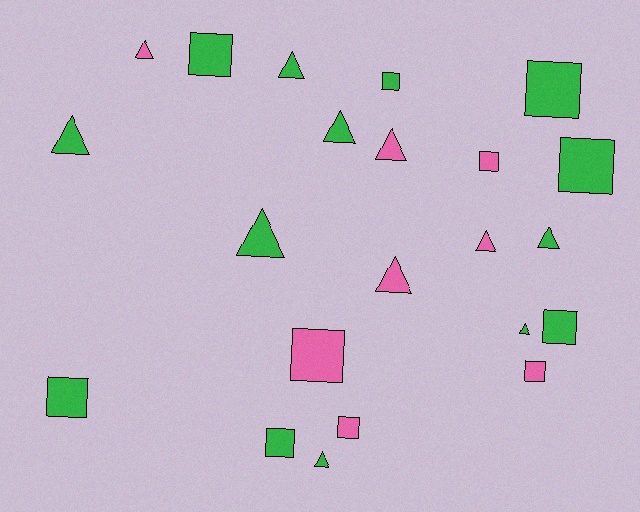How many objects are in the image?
There are 22 objects.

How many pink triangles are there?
There are 4 pink triangles.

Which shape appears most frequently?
Square, with 11 objects.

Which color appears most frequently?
Green, with 14 objects.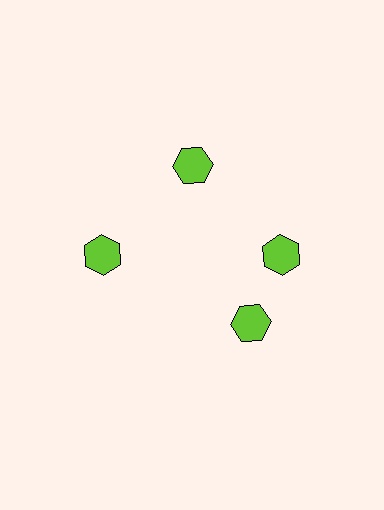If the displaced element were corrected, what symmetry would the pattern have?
It would have 4-fold rotational symmetry — the pattern would map onto itself every 90 degrees.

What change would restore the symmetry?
The symmetry would be restored by rotating it back into even spacing with its neighbors so that all 4 hexagons sit at equal angles and equal distance from the center.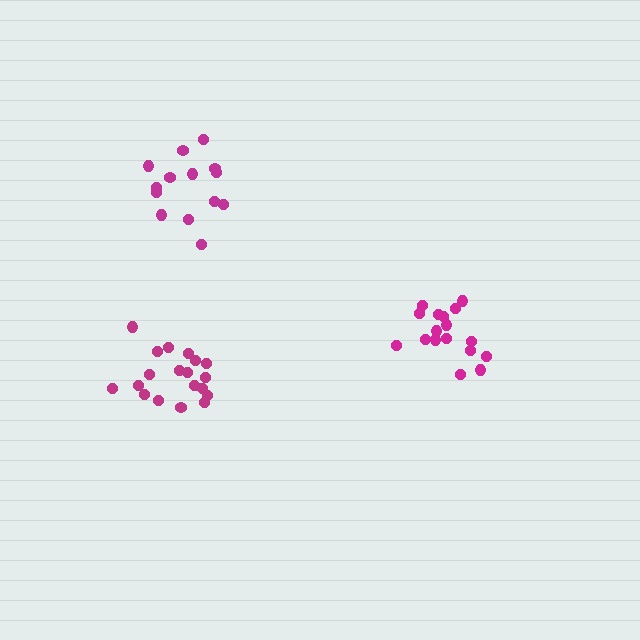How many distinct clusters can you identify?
There are 3 distinct clusters.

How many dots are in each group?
Group 1: 14 dots, Group 2: 19 dots, Group 3: 17 dots (50 total).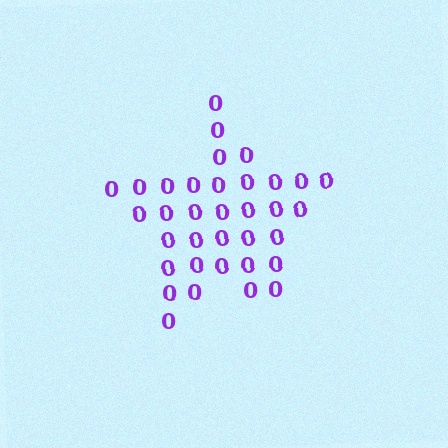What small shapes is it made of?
It is made of small digit 0's.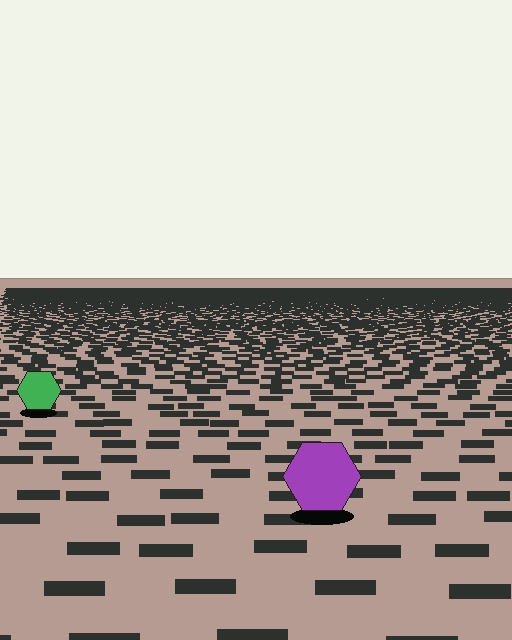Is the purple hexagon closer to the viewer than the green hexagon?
Yes. The purple hexagon is closer — you can tell from the texture gradient: the ground texture is coarser near it.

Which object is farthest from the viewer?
The green hexagon is farthest from the viewer. It appears smaller and the ground texture around it is denser.